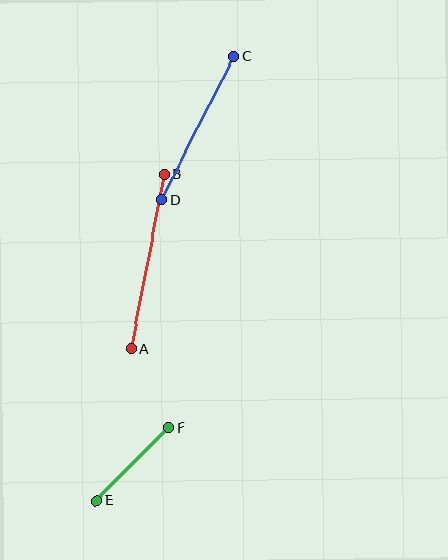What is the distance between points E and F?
The distance is approximately 103 pixels.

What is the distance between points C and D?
The distance is approximately 161 pixels.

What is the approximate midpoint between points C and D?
The midpoint is at approximately (198, 128) pixels.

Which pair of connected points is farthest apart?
Points A and B are farthest apart.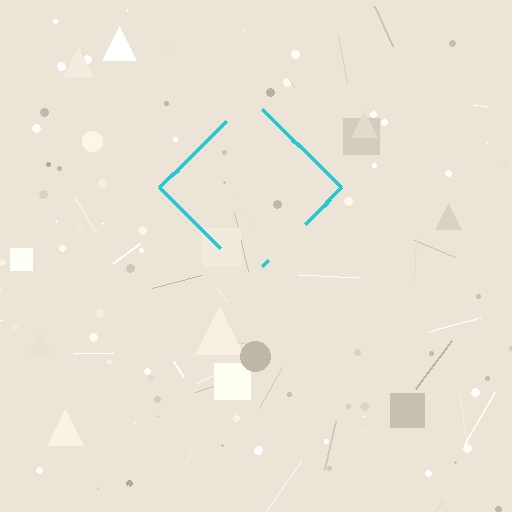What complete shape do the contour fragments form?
The contour fragments form a diamond.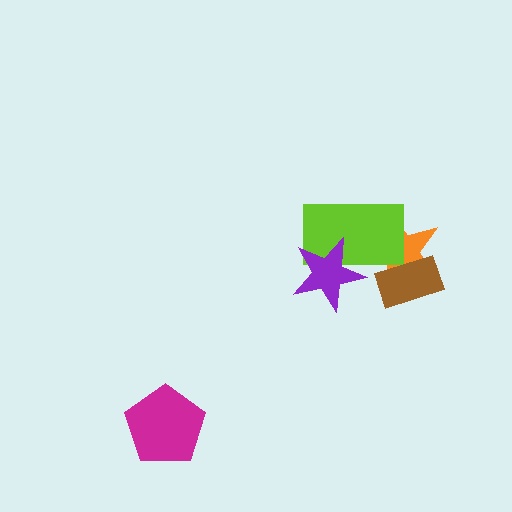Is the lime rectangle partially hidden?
Yes, it is partially covered by another shape.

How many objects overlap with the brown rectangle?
1 object overlaps with the brown rectangle.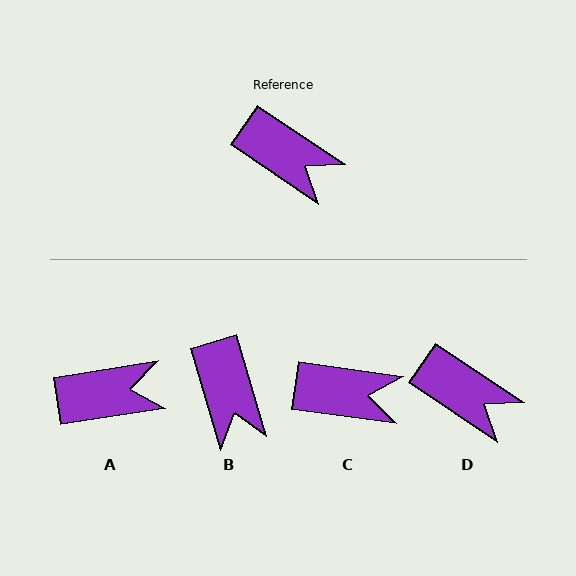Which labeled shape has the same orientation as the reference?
D.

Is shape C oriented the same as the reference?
No, it is off by about 26 degrees.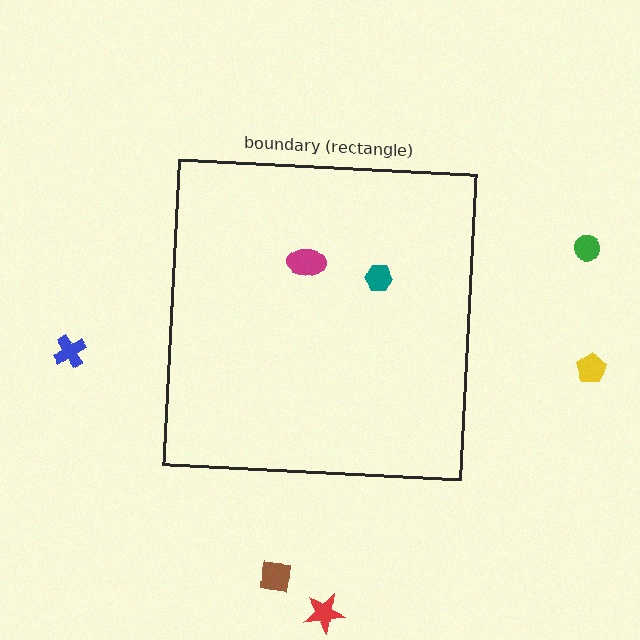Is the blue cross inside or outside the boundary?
Outside.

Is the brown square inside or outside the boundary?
Outside.